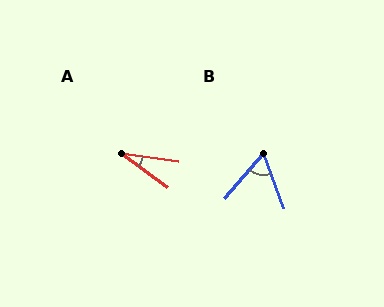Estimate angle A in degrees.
Approximately 28 degrees.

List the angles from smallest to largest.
A (28°), B (61°).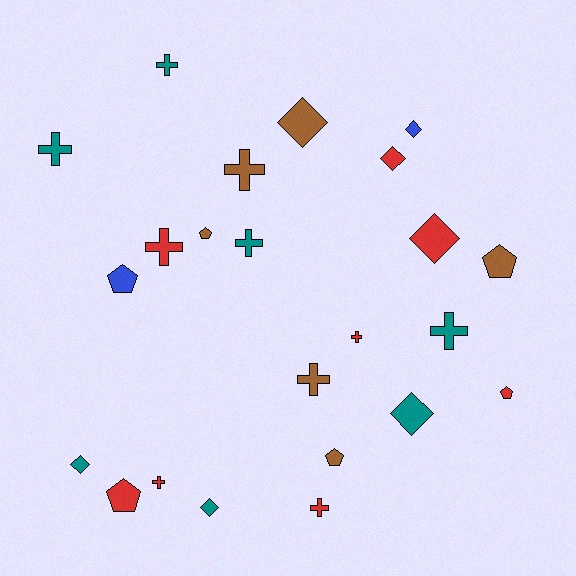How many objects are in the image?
There are 23 objects.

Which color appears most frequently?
Red, with 8 objects.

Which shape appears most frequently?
Cross, with 10 objects.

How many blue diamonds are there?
There is 1 blue diamond.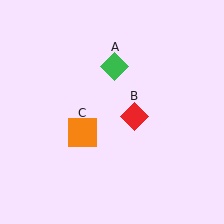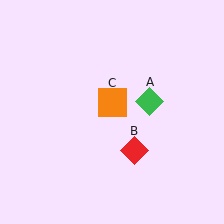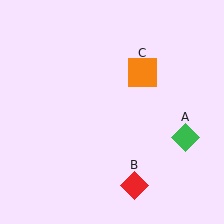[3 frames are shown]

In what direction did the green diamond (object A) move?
The green diamond (object A) moved down and to the right.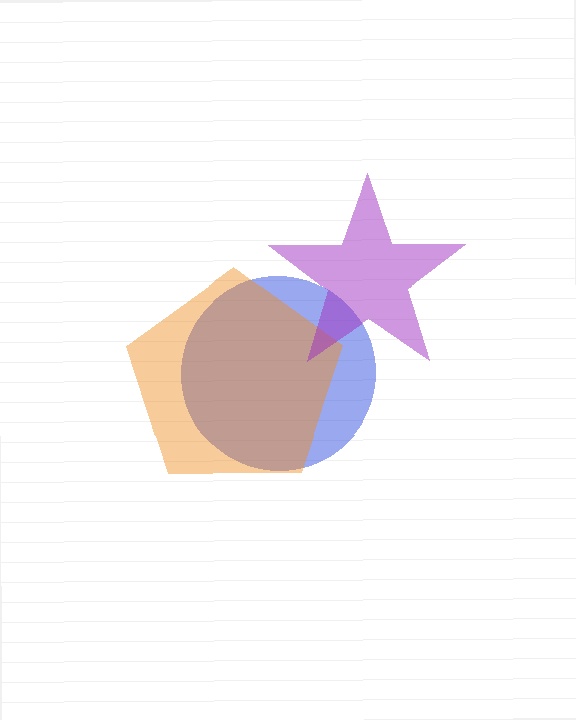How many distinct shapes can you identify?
There are 3 distinct shapes: a blue circle, an orange pentagon, a purple star.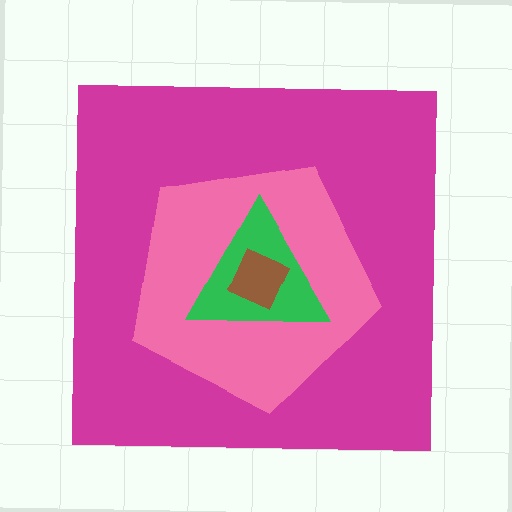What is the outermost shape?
The magenta square.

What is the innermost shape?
The brown diamond.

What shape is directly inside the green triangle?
The brown diamond.